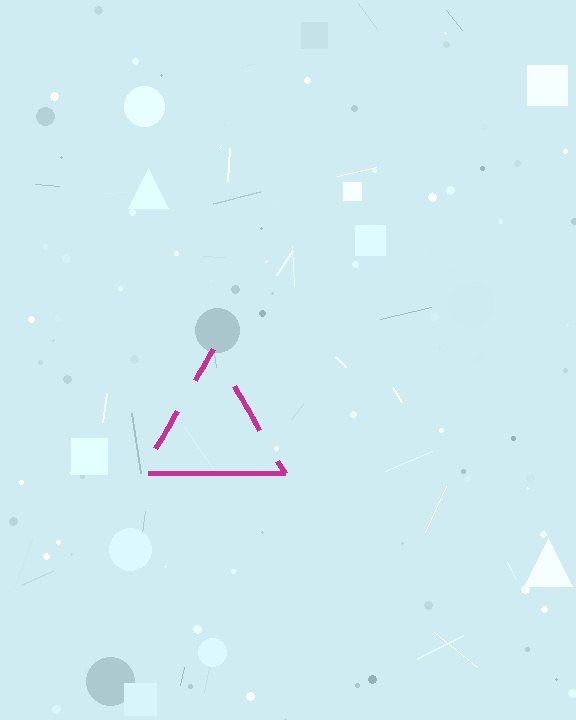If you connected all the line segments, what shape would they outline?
They would outline a triangle.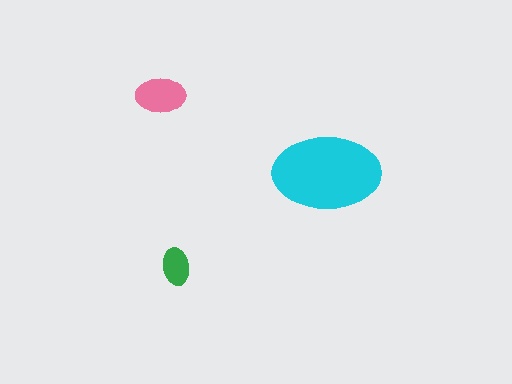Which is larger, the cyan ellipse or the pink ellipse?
The cyan one.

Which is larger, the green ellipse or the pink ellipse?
The pink one.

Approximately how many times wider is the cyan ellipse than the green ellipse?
About 3 times wider.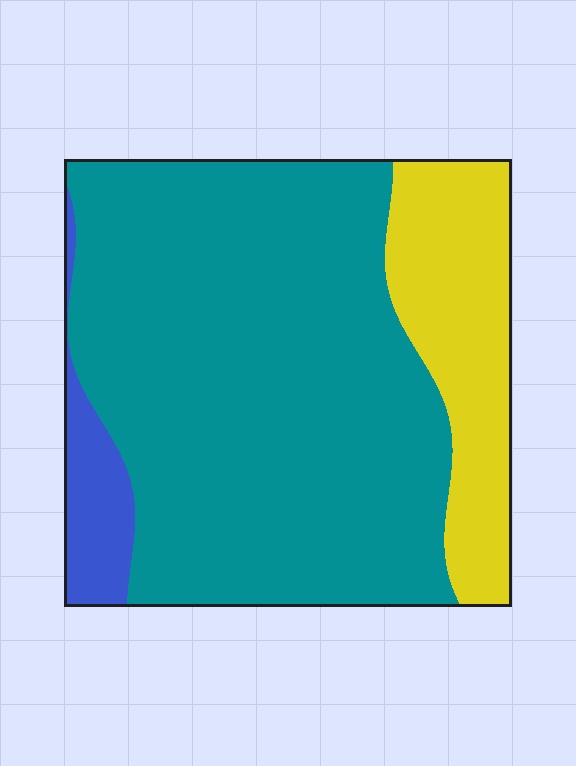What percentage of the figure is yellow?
Yellow covers about 20% of the figure.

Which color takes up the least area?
Blue, at roughly 5%.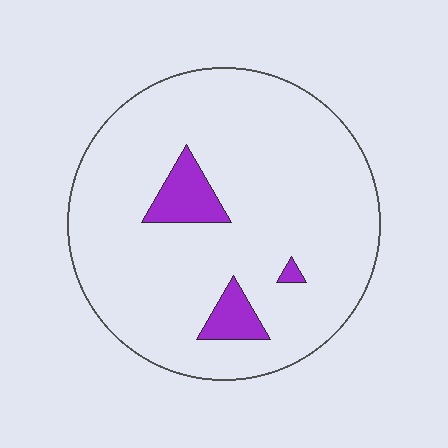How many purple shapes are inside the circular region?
3.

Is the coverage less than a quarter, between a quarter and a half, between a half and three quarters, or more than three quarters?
Less than a quarter.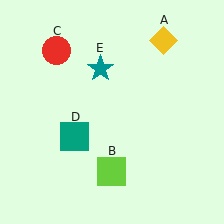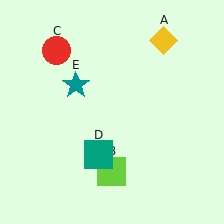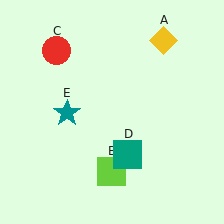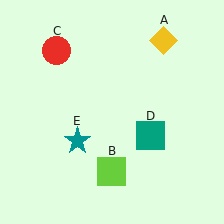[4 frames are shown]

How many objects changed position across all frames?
2 objects changed position: teal square (object D), teal star (object E).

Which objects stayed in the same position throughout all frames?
Yellow diamond (object A) and lime square (object B) and red circle (object C) remained stationary.